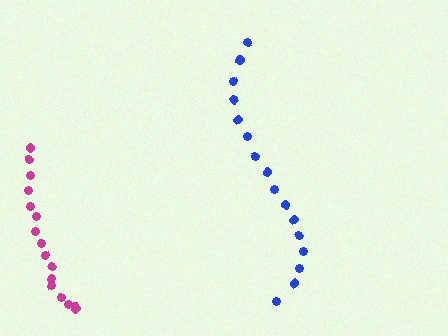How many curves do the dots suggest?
There are 2 distinct paths.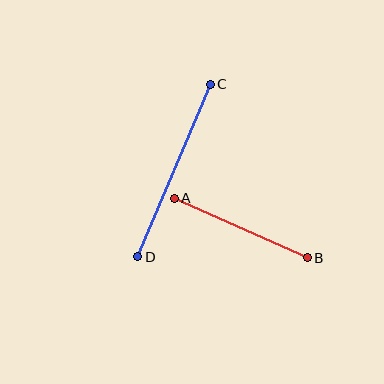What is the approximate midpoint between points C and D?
The midpoint is at approximately (174, 171) pixels.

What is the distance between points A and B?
The distance is approximately 146 pixels.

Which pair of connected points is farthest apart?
Points C and D are farthest apart.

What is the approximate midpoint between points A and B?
The midpoint is at approximately (241, 228) pixels.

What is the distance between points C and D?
The distance is approximately 187 pixels.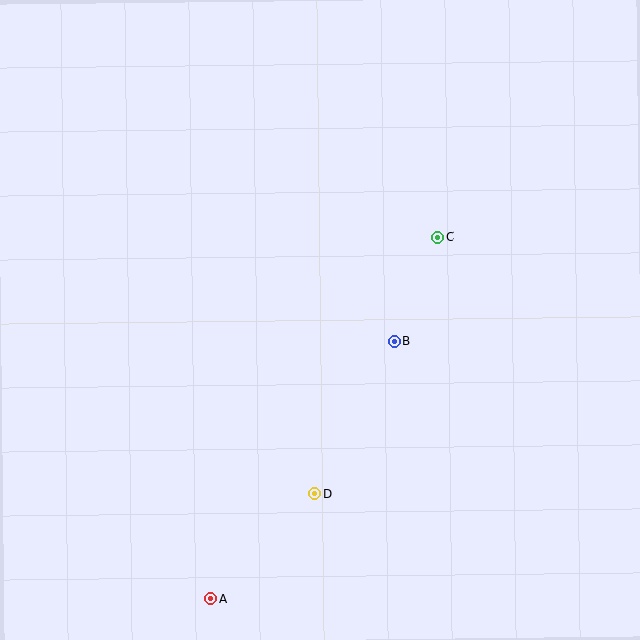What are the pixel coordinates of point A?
Point A is at (211, 599).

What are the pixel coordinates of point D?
Point D is at (315, 494).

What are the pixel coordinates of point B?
Point B is at (395, 342).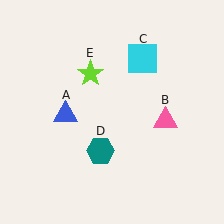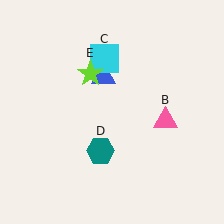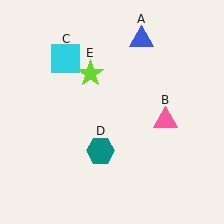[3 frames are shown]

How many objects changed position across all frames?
2 objects changed position: blue triangle (object A), cyan square (object C).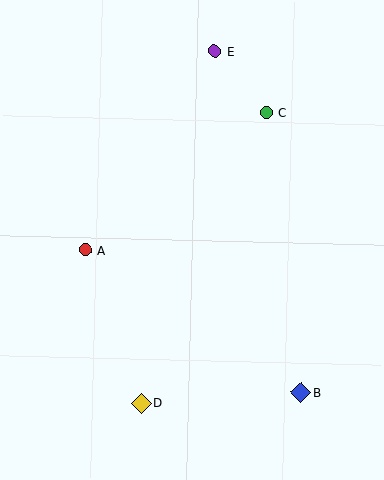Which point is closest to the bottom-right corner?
Point B is closest to the bottom-right corner.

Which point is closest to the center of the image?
Point A at (85, 250) is closest to the center.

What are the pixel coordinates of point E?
Point E is at (215, 51).